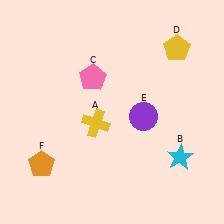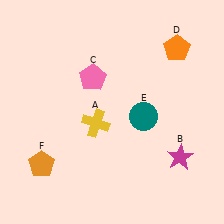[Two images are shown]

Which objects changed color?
B changed from cyan to magenta. D changed from yellow to orange. E changed from purple to teal.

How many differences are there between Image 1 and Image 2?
There are 3 differences between the two images.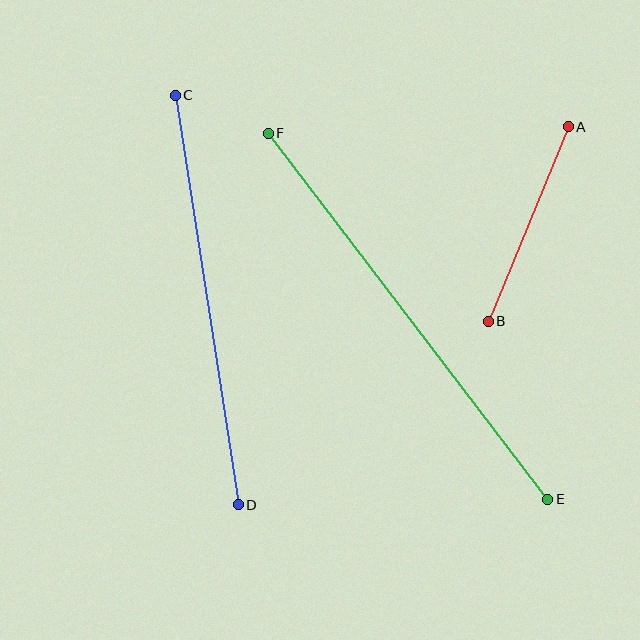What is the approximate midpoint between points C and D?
The midpoint is at approximately (207, 300) pixels.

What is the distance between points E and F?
The distance is approximately 461 pixels.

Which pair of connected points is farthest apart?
Points E and F are farthest apart.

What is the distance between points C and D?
The distance is approximately 414 pixels.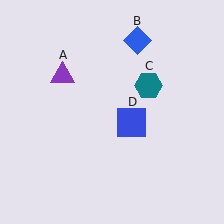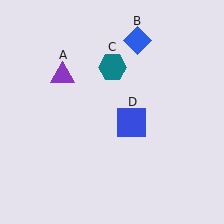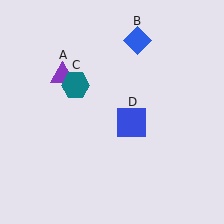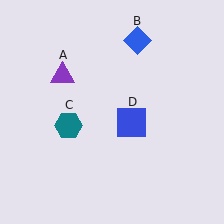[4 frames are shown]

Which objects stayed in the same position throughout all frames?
Purple triangle (object A) and blue diamond (object B) and blue square (object D) remained stationary.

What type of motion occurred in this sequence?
The teal hexagon (object C) rotated counterclockwise around the center of the scene.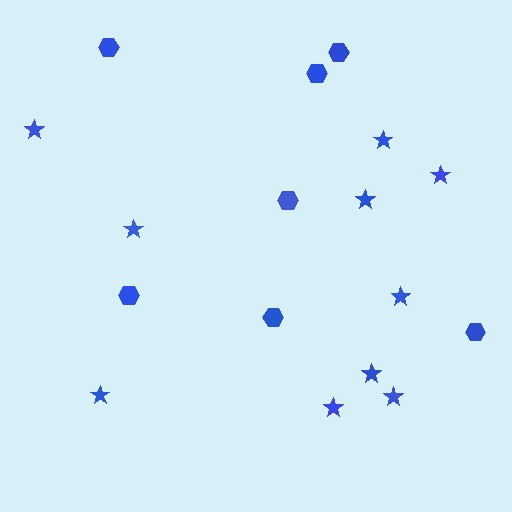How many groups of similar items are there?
There are 2 groups: one group of hexagons (7) and one group of stars (10).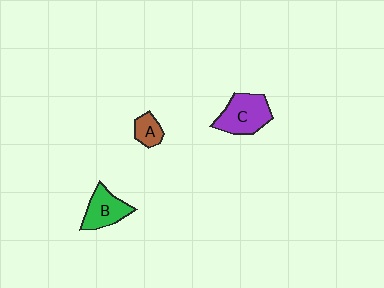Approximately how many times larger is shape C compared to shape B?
Approximately 1.3 times.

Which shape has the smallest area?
Shape A (brown).